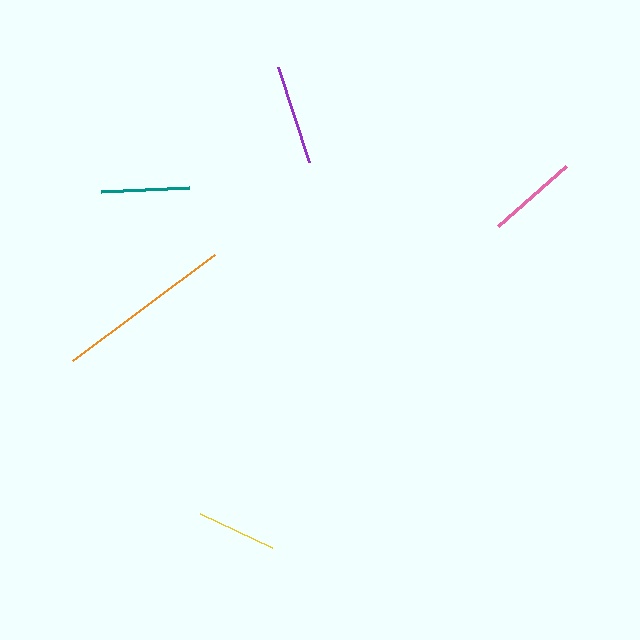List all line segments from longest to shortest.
From longest to shortest: orange, purple, pink, teal, yellow.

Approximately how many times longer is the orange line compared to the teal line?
The orange line is approximately 2.0 times the length of the teal line.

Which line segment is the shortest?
The yellow line is the shortest at approximately 79 pixels.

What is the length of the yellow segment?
The yellow segment is approximately 79 pixels long.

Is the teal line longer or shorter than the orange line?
The orange line is longer than the teal line.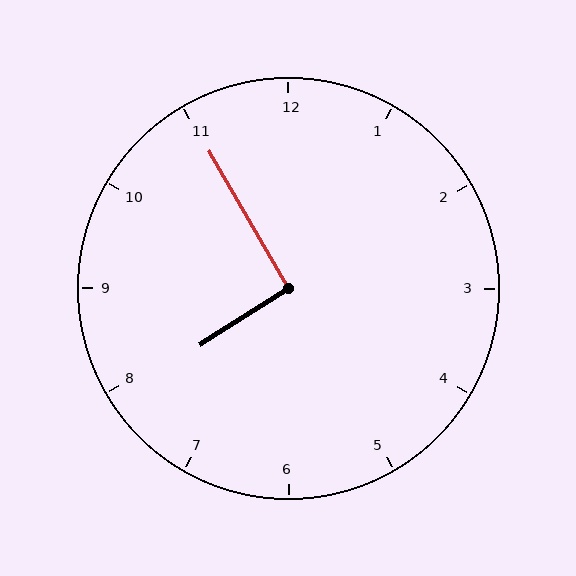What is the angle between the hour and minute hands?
Approximately 92 degrees.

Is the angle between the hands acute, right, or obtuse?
It is right.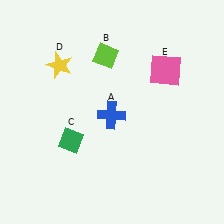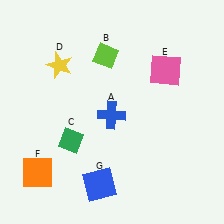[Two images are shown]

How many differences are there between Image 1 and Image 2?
There are 2 differences between the two images.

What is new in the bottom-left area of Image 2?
An orange square (F) was added in the bottom-left area of Image 2.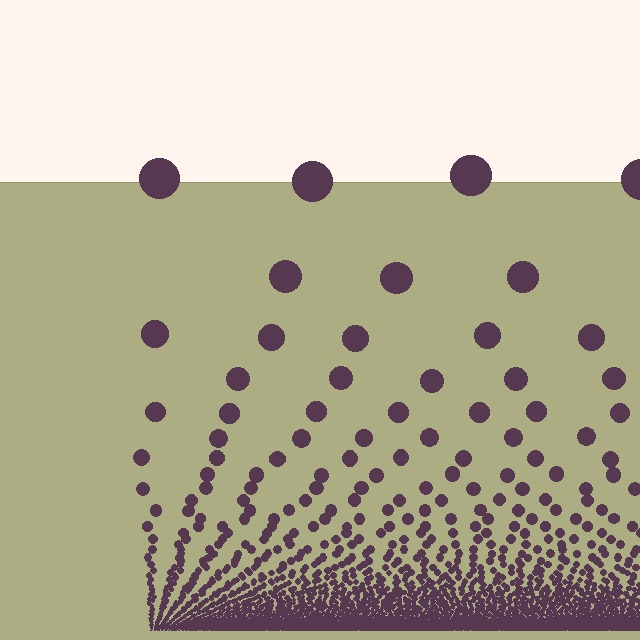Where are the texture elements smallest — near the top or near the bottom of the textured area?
Near the bottom.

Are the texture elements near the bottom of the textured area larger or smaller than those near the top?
Smaller. The gradient is inverted — elements near the bottom are smaller and denser.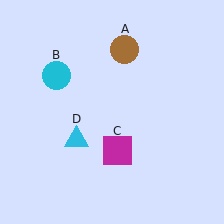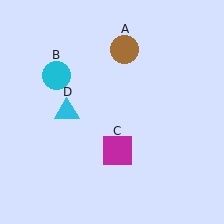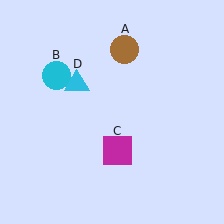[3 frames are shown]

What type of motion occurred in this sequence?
The cyan triangle (object D) rotated clockwise around the center of the scene.